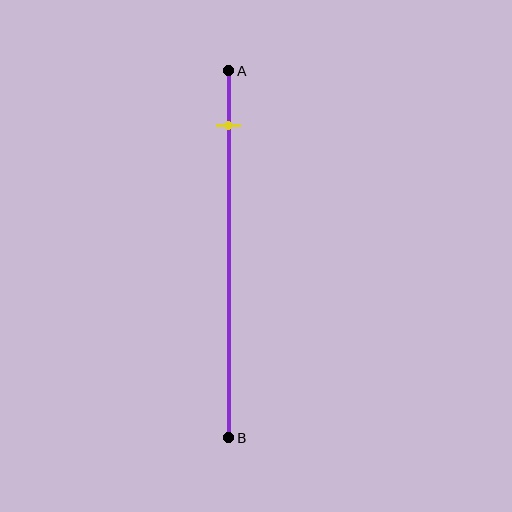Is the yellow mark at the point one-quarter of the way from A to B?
No, the mark is at about 15% from A, not at the 25% one-quarter point.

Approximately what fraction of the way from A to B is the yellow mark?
The yellow mark is approximately 15% of the way from A to B.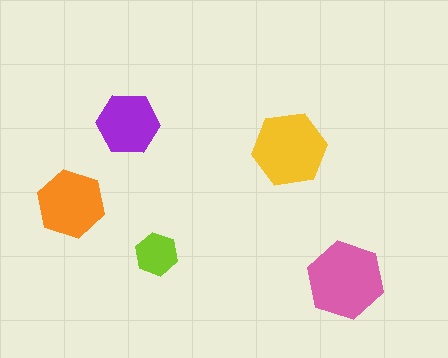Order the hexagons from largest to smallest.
the pink one, the yellow one, the orange one, the purple one, the lime one.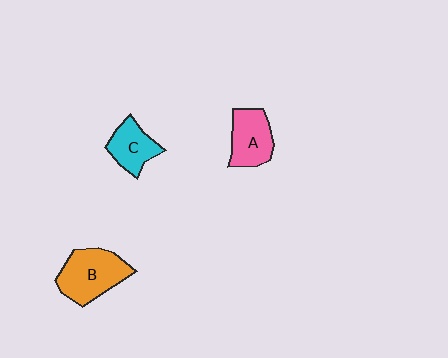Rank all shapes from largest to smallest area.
From largest to smallest: B (orange), A (pink), C (cyan).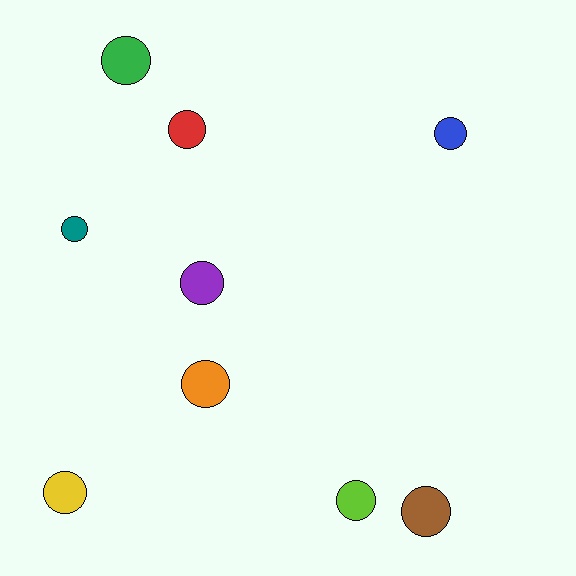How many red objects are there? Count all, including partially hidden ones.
There is 1 red object.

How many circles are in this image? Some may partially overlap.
There are 9 circles.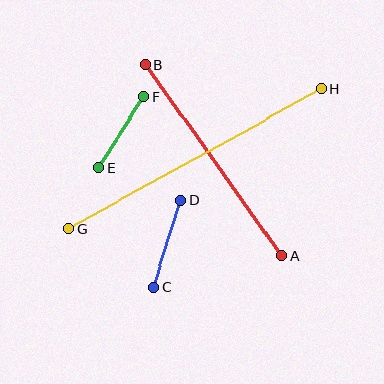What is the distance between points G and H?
The distance is approximately 289 pixels.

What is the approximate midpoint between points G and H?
The midpoint is at approximately (195, 159) pixels.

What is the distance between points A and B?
The distance is approximately 235 pixels.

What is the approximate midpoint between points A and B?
The midpoint is at approximately (214, 161) pixels.